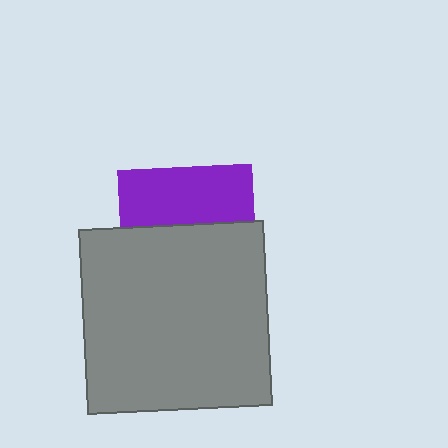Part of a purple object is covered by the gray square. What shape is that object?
It is a square.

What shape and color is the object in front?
The object in front is a gray square.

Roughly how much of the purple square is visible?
A small part of it is visible (roughly 42%).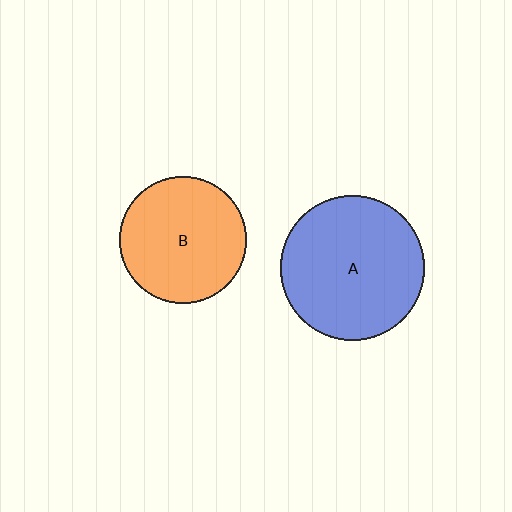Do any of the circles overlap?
No, none of the circles overlap.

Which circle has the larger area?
Circle A (blue).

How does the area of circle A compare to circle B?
Approximately 1.3 times.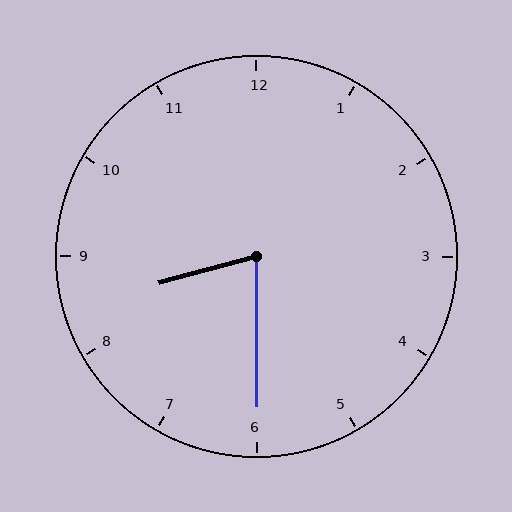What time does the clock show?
8:30.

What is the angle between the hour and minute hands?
Approximately 75 degrees.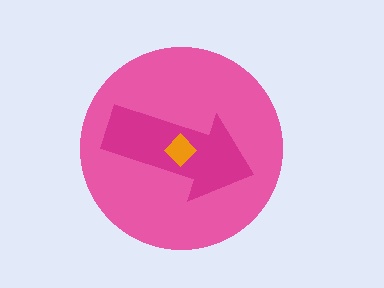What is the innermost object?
The orange diamond.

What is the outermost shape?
The pink circle.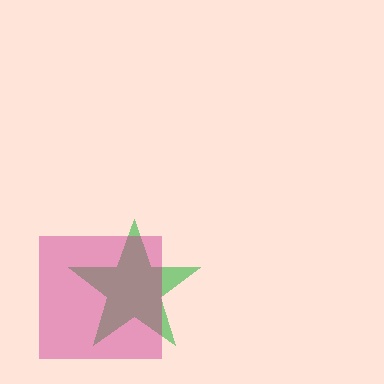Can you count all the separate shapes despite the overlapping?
Yes, there are 2 separate shapes.